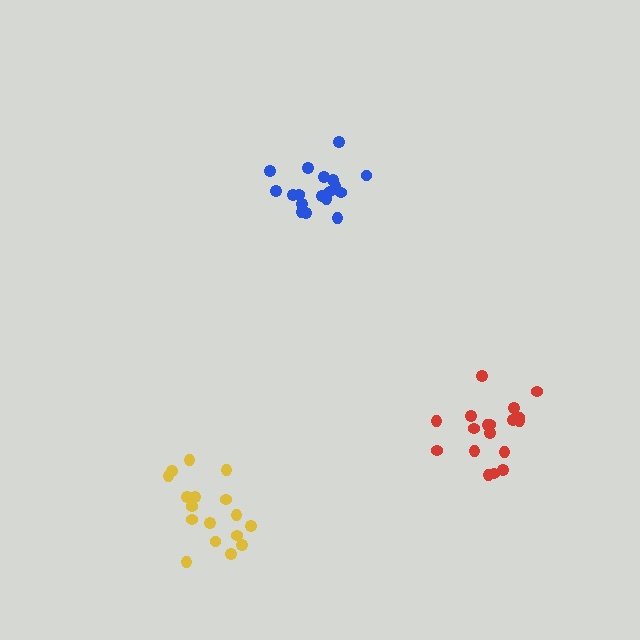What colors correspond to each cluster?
The clusters are colored: blue, yellow, red.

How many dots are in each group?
Group 1: 18 dots, Group 2: 17 dots, Group 3: 18 dots (53 total).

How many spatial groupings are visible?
There are 3 spatial groupings.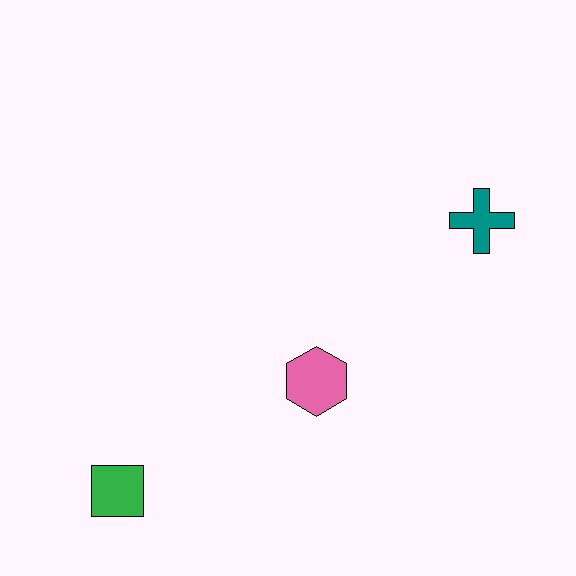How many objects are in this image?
There are 3 objects.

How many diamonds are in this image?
There are no diamonds.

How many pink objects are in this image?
There is 1 pink object.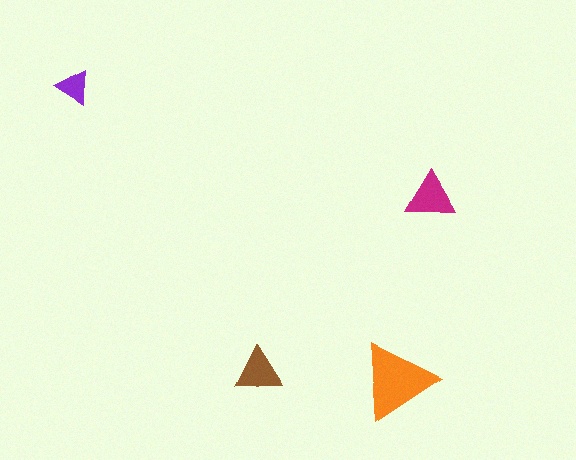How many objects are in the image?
There are 4 objects in the image.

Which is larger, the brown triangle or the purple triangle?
The brown one.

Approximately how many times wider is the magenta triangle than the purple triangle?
About 1.5 times wider.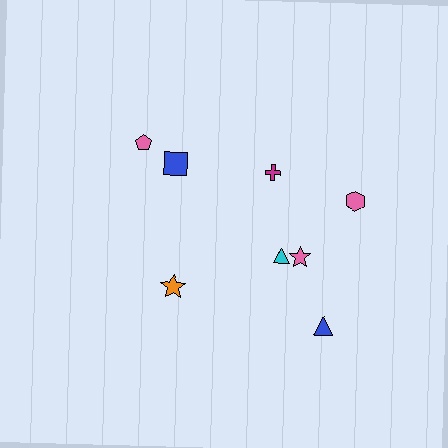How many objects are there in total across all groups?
There are 8 objects.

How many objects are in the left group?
There are 3 objects.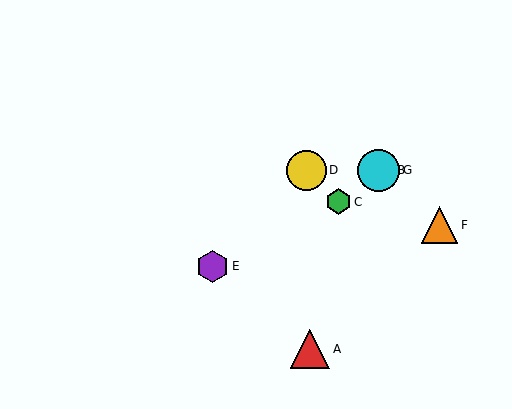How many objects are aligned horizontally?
3 objects (B, D, G) are aligned horizontally.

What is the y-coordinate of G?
Object G is at y≈170.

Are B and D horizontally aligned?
Yes, both are at y≈170.